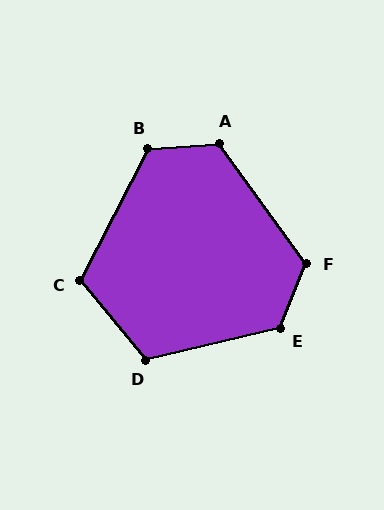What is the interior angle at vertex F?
Approximately 122 degrees (obtuse).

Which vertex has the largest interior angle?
E, at approximately 125 degrees.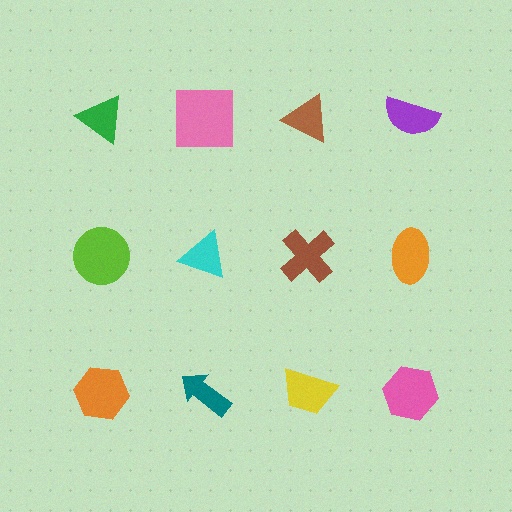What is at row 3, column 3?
A yellow trapezoid.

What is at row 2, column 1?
A lime circle.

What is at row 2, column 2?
A cyan triangle.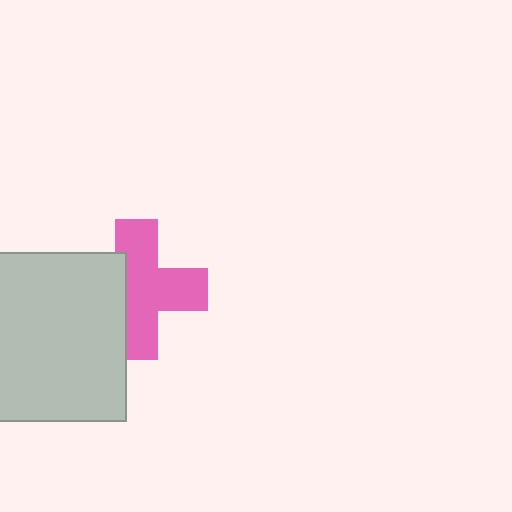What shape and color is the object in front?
The object in front is a light gray rectangle.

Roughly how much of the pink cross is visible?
Most of it is visible (roughly 66%).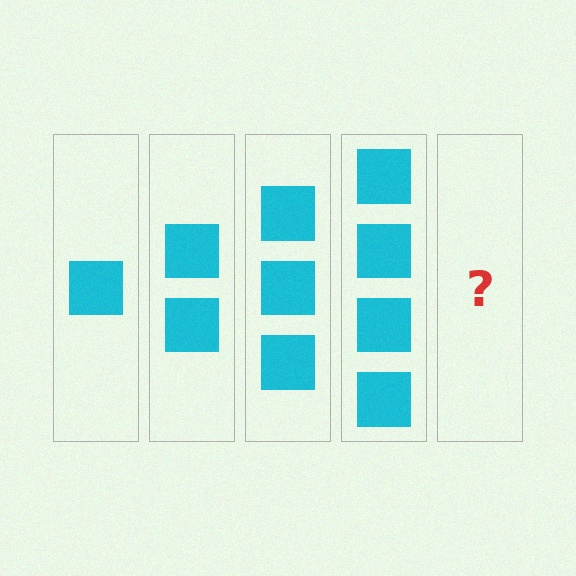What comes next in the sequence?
The next element should be 5 squares.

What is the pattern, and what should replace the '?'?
The pattern is that each step adds one more square. The '?' should be 5 squares.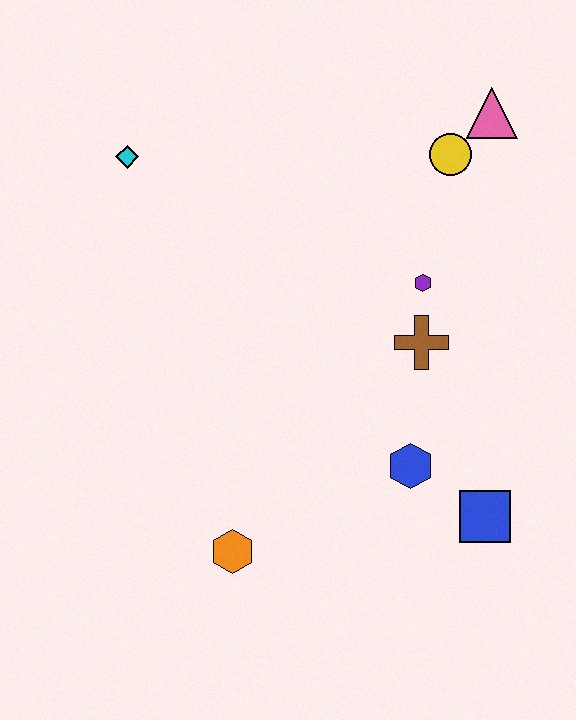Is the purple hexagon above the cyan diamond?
No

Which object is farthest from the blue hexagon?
The cyan diamond is farthest from the blue hexagon.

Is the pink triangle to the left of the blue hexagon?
No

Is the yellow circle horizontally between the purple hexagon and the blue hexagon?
No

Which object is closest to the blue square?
The blue hexagon is closest to the blue square.